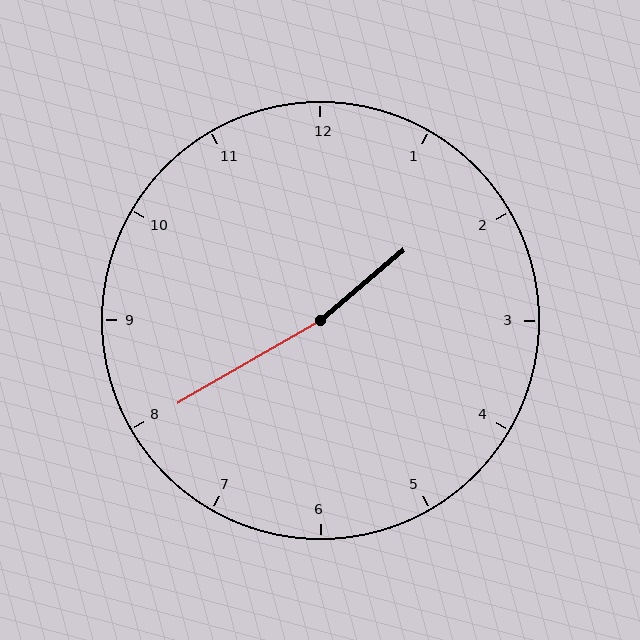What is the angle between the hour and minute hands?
Approximately 170 degrees.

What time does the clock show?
1:40.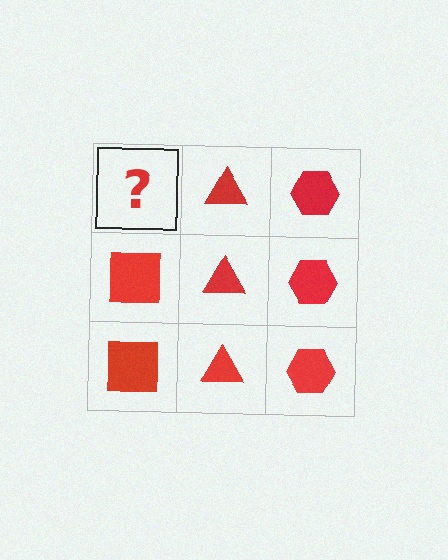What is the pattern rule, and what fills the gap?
The rule is that each column has a consistent shape. The gap should be filled with a red square.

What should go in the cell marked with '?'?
The missing cell should contain a red square.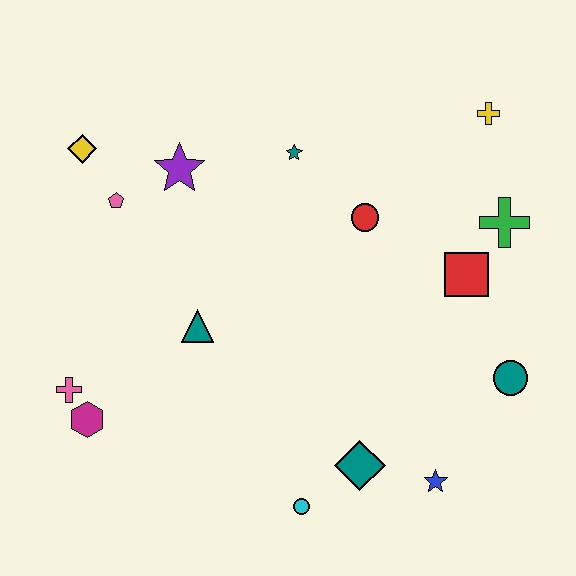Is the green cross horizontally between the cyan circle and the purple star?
No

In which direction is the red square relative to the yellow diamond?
The red square is to the right of the yellow diamond.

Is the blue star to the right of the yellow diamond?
Yes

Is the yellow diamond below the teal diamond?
No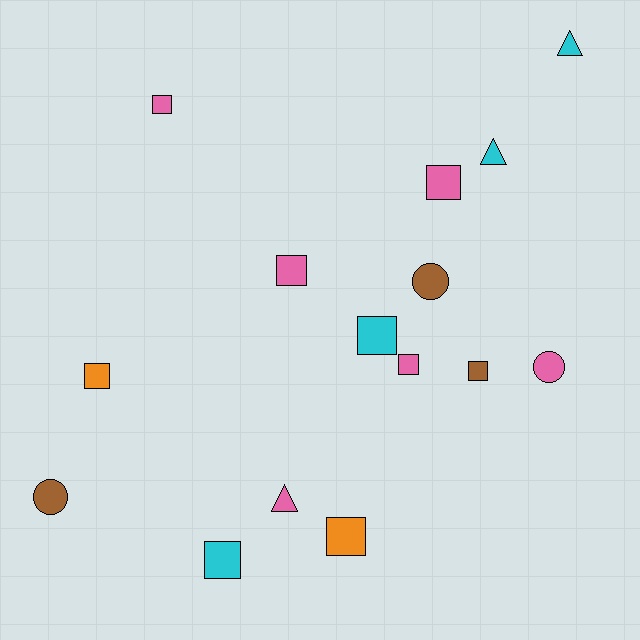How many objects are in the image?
There are 15 objects.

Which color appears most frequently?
Pink, with 6 objects.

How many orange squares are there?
There are 2 orange squares.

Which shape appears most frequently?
Square, with 9 objects.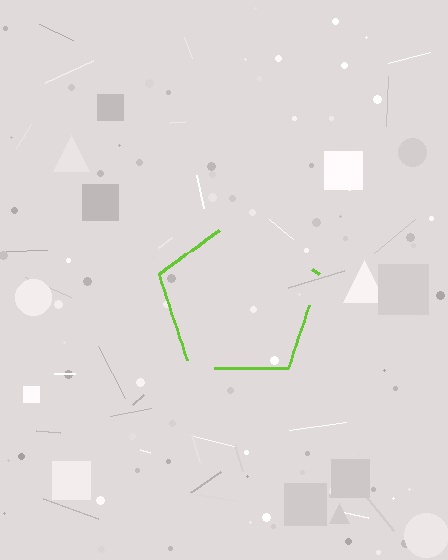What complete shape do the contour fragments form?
The contour fragments form a pentagon.